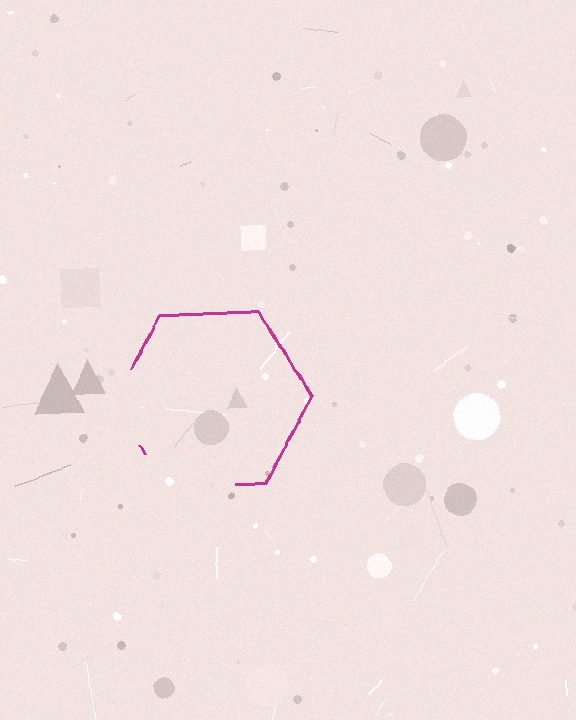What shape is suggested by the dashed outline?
The dashed outline suggests a hexagon.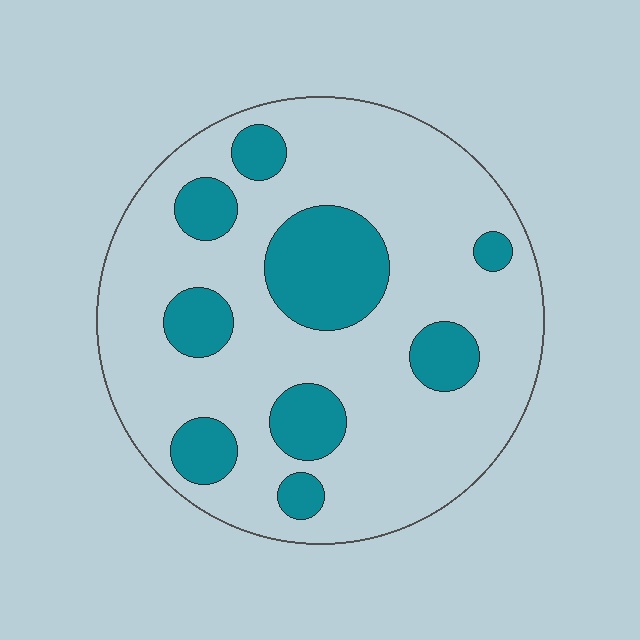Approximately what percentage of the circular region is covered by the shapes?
Approximately 25%.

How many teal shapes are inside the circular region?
9.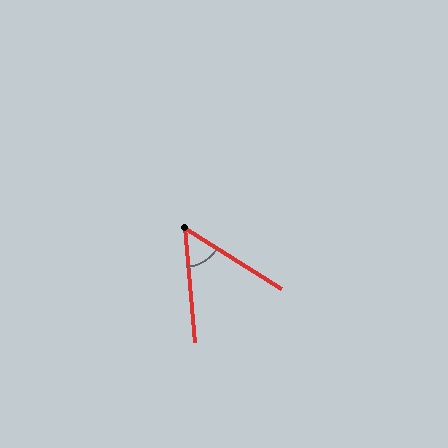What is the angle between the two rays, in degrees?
Approximately 53 degrees.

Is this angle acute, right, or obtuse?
It is acute.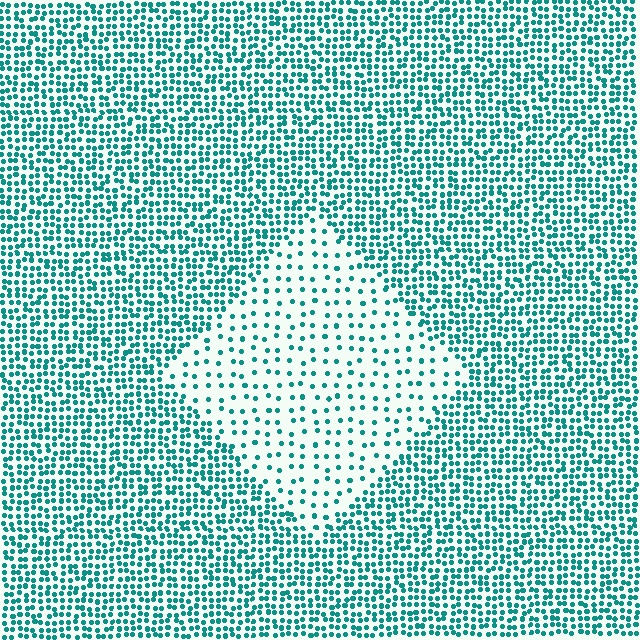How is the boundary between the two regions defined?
The boundary is defined by a change in element density (approximately 2.8x ratio). All elements are the same color, size, and shape.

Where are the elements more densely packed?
The elements are more densely packed outside the diamond boundary.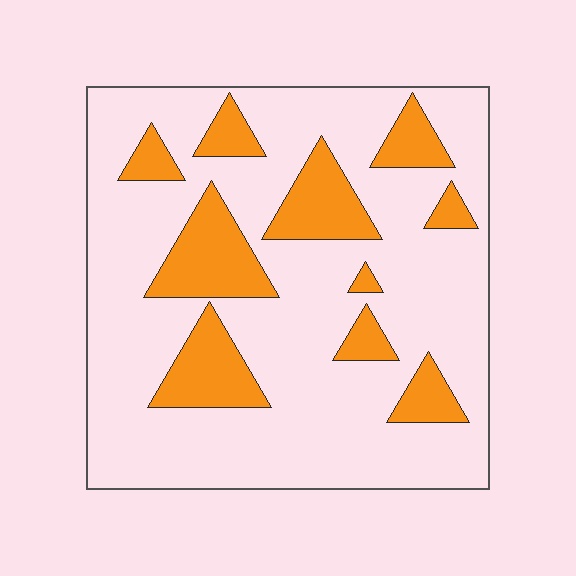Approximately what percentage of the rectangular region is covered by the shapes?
Approximately 20%.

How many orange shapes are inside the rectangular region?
10.